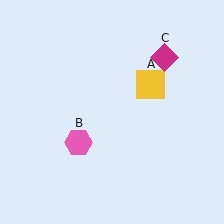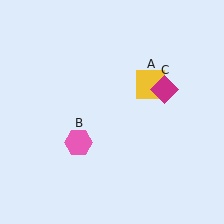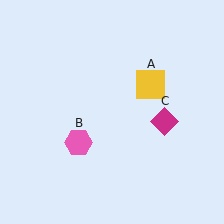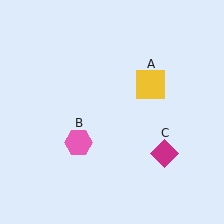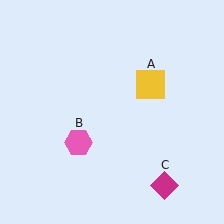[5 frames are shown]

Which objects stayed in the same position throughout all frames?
Yellow square (object A) and pink hexagon (object B) remained stationary.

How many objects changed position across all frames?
1 object changed position: magenta diamond (object C).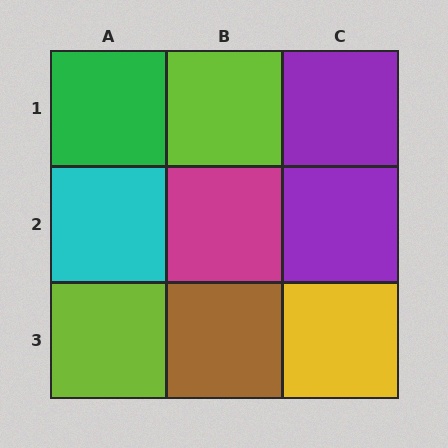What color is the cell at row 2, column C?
Purple.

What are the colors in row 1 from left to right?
Green, lime, purple.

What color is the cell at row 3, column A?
Lime.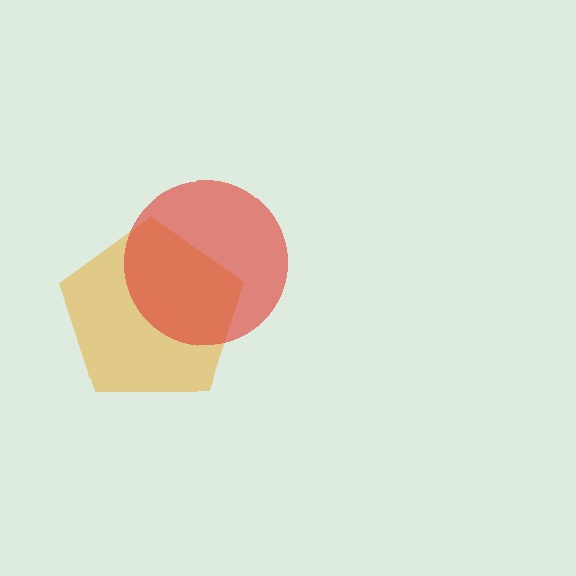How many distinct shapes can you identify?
There are 2 distinct shapes: an orange pentagon, a red circle.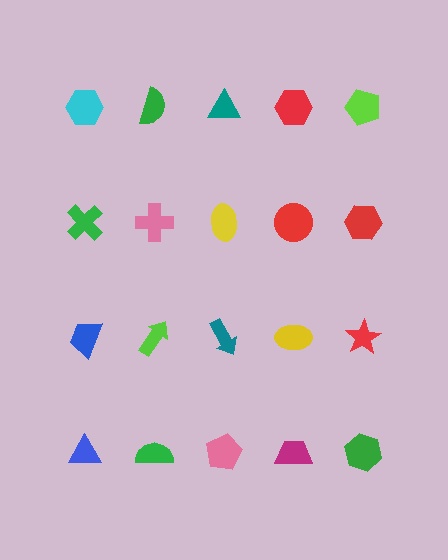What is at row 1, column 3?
A teal triangle.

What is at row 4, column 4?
A magenta trapezoid.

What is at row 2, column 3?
A yellow ellipse.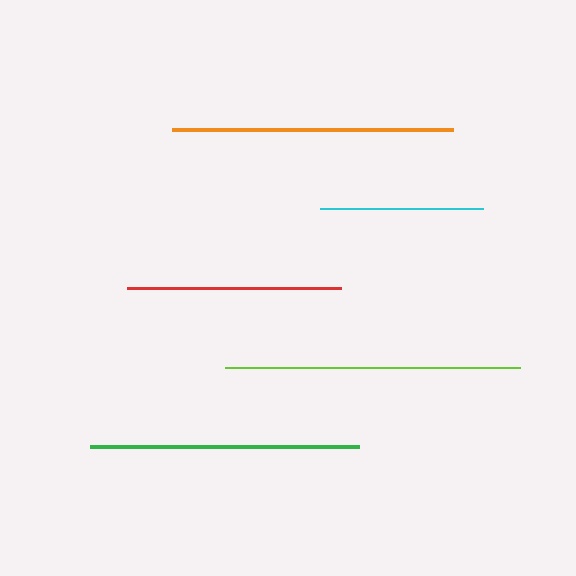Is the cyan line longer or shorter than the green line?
The green line is longer than the cyan line.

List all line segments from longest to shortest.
From longest to shortest: lime, orange, green, red, cyan.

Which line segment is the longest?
The lime line is the longest at approximately 295 pixels.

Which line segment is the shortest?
The cyan line is the shortest at approximately 163 pixels.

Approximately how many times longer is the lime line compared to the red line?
The lime line is approximately 1.4 times the length of the red line.